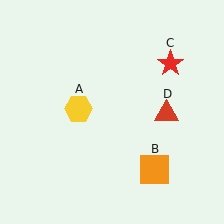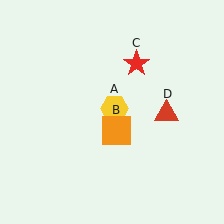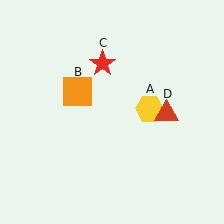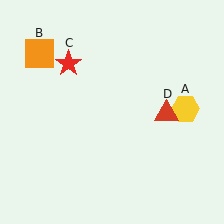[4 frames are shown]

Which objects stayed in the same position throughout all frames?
Red triangle (object D) remained stationary.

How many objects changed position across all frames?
3 objects changed position: yellow hexagon (object A), orange square (object B), red star (object C).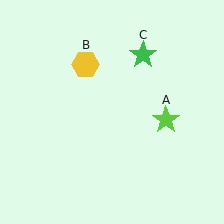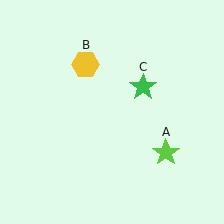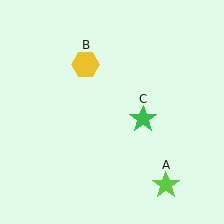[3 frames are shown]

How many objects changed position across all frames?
2 objects changed position: lime star (object A), green star (object C).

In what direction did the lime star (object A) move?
The lime star (object A) moved down.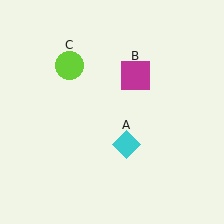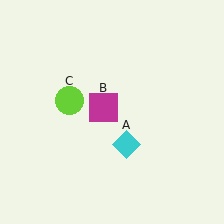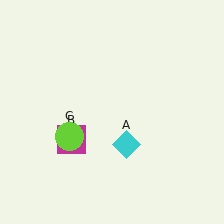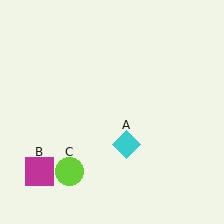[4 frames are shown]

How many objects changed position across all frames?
2 objects changed position: magenta square (object B), lime circle (object C).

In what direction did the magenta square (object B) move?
The magenta square (object B) moved down and to the left.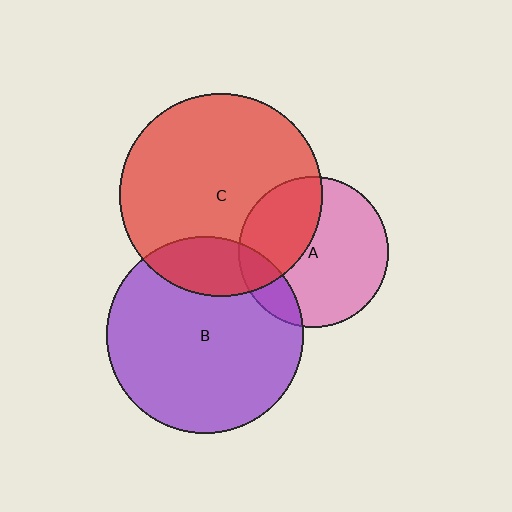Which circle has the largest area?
Circle C (red).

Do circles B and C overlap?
Yes.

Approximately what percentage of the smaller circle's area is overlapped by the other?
Approximately 20%.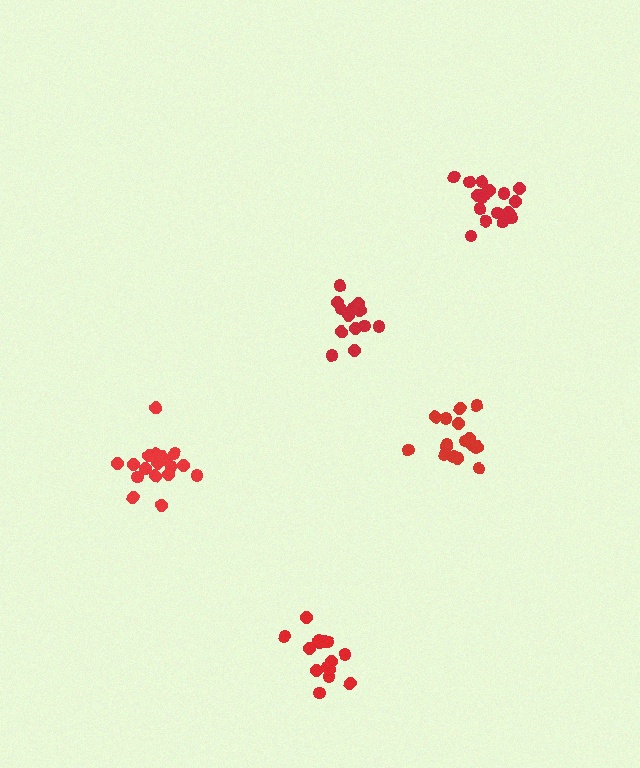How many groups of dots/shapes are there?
There are 5 groups.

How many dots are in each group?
Group 1: 18 dots, Group 2: 15 dots, Group 3: 13 dots, Group 4: 17 dots, Group 5: 18 dots (81 total).